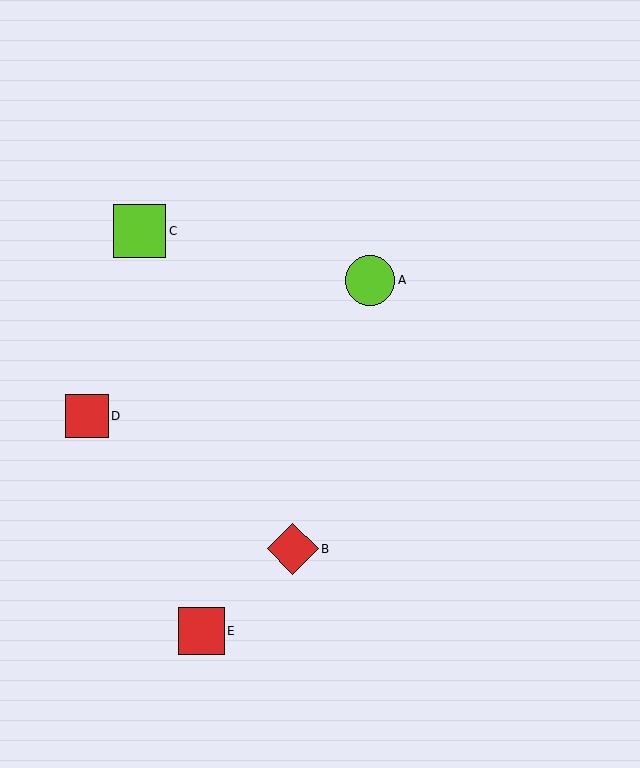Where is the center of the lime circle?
The center of the lime circle is at (370, 280).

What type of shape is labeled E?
Shape E is a red square.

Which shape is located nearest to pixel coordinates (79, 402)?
The red square (labeled D) at (87, 416) is nearest to that location.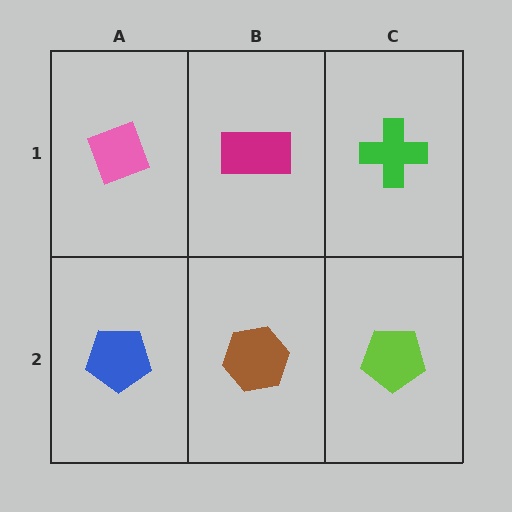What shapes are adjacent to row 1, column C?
A lime pentagon (row 2, column C), a magenta rectangle (row 1, column B).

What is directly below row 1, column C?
A lime pentagon.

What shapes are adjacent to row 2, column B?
A magenta rectangle (row 1, column B), a blue pentagon (row 2, column A), a lime pentagon (row 2, column C).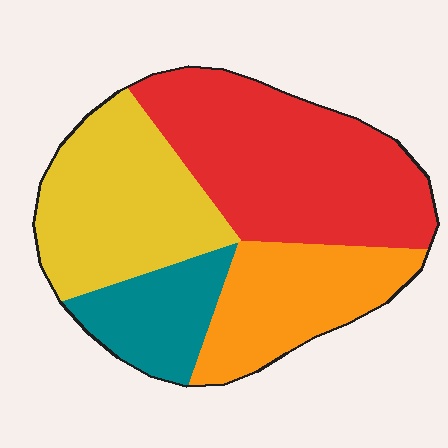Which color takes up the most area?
Red, at roughly 40%.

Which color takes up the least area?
Teal, at roughly 15%.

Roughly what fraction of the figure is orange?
Orange covers around 20% of the figure.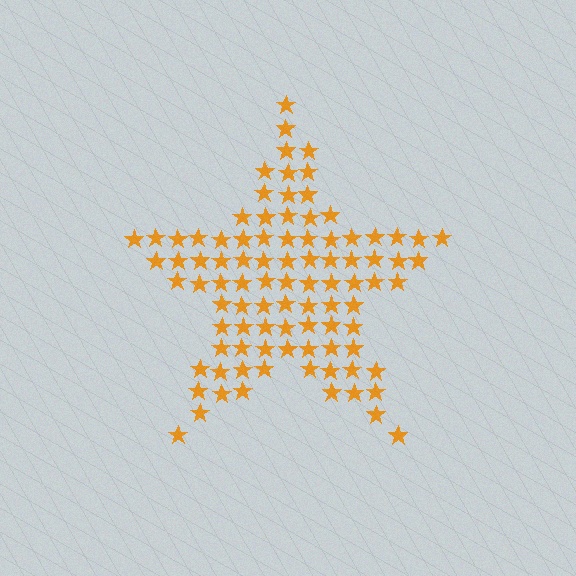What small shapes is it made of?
It is made of small stars.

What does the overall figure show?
The overall figure shows a star.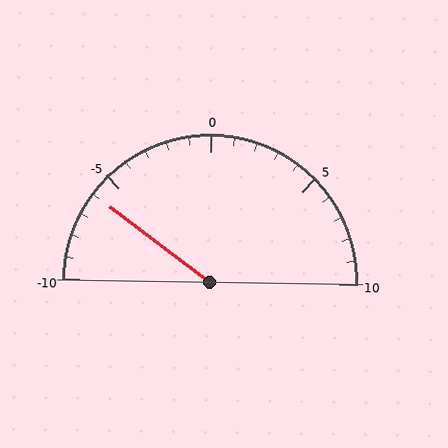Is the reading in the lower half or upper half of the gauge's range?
The reading is in the lower half of the range (-10 to 10).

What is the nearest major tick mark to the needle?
The nearest major tick mark is -5.